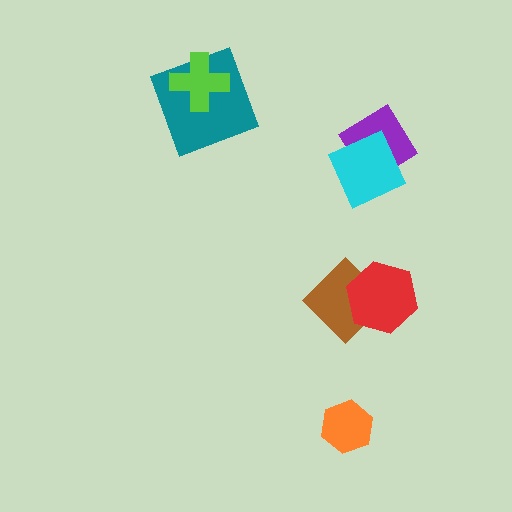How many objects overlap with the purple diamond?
1 object overlaps with the purple diamond.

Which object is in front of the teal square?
The lime cross is in front of the teal square.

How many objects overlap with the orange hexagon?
0 objects overlap with the orange hexagon.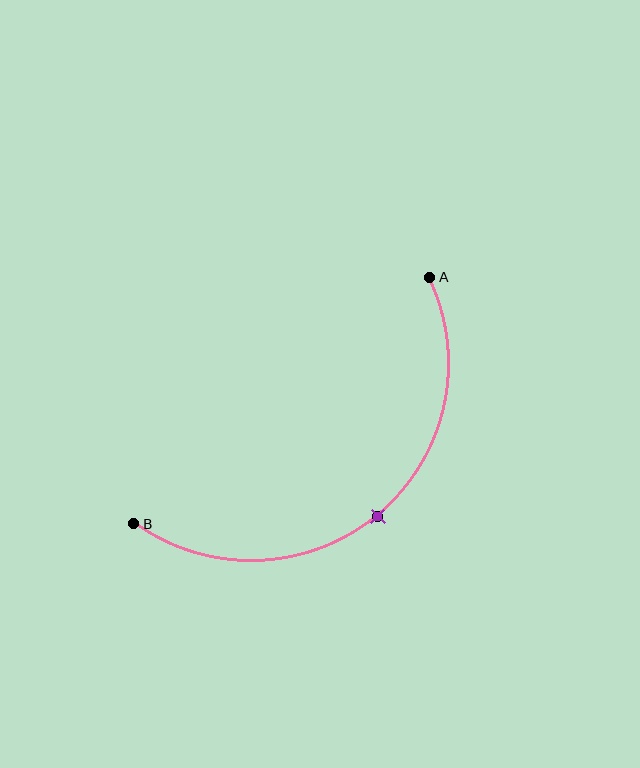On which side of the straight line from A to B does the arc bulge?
The arc bulges below and to the right of the straight line connecting A and B.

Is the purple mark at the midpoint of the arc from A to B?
Yes. The purple mark lies on the arc at equal arc-length from both A and B — it is the arc midpoint.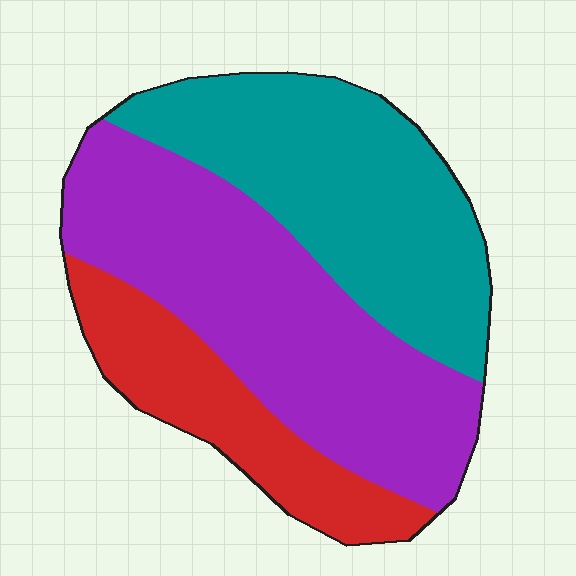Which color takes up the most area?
Purple, at roughly 45%.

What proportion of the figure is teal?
Teal covers around 35% of the figure.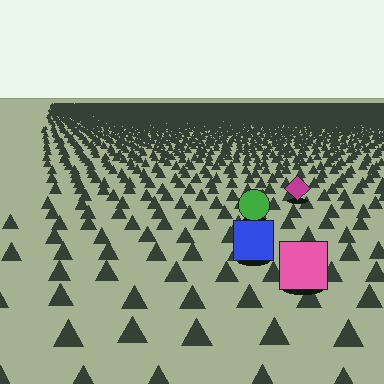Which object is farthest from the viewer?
The magenta diamond is farthest from the viewer. It appears smaller and the ground texture around it is denser.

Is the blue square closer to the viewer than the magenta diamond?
Yes. The blue square is closer — you can tell from the texture gradient: the ground texture is coarser near it.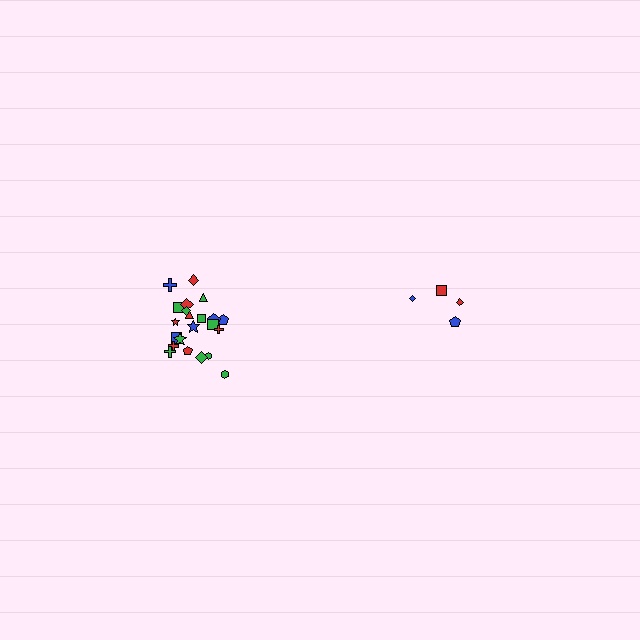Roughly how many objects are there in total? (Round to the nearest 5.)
Roughly 25 objects in total.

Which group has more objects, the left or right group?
The left group.